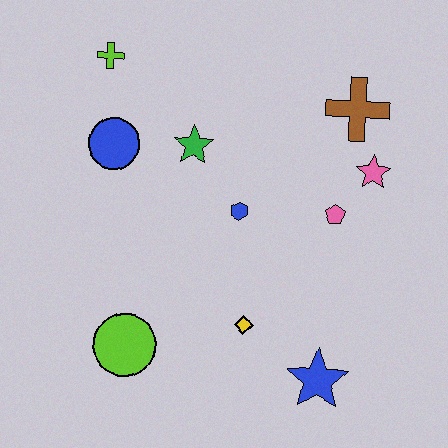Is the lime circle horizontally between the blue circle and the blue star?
Yes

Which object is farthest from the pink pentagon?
The lime cross is farthest from the pink pentagon.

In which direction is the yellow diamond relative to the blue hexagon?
The yellow diamond is below the blue hexagon.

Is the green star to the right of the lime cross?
Yes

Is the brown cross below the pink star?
No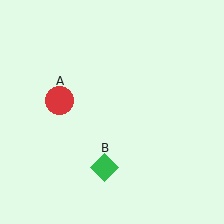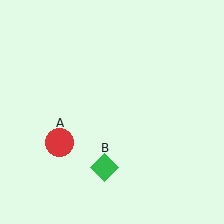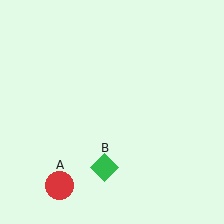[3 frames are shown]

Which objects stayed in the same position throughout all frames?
Green diamond (object B) remained stationary.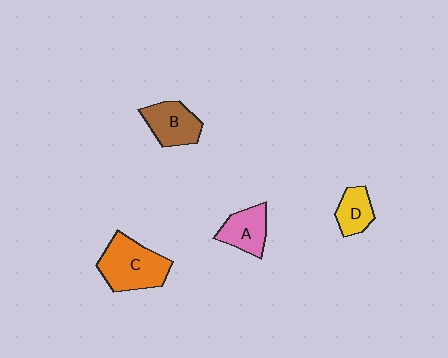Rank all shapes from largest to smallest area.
From largest to smallest: C (orange), B (brown), A (pink), D (yellow).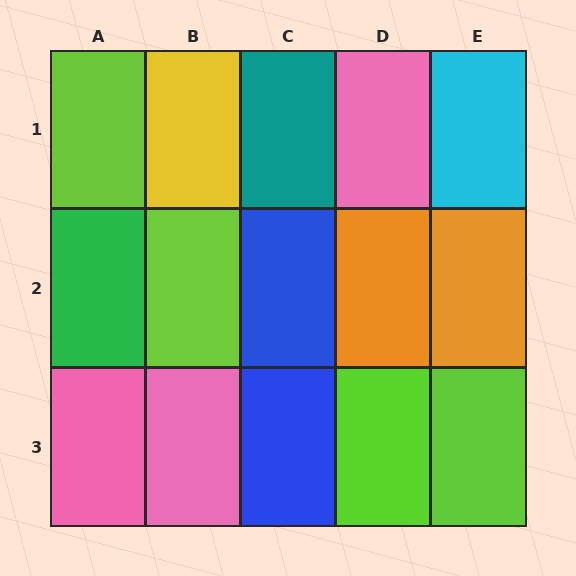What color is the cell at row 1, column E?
Cyan.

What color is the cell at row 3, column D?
Lime.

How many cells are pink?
3 cells are pink.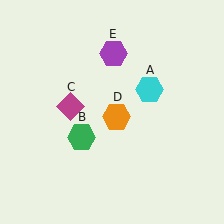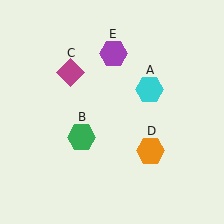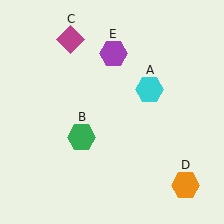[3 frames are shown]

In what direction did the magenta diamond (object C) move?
The magenta diamond (object C) moved up.